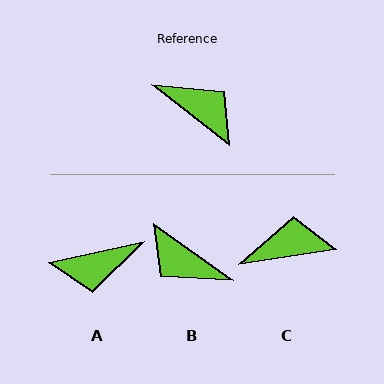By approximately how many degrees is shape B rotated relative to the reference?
Approximately 178 degrees clockwise.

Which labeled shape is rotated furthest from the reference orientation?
B, about 178 degrees away.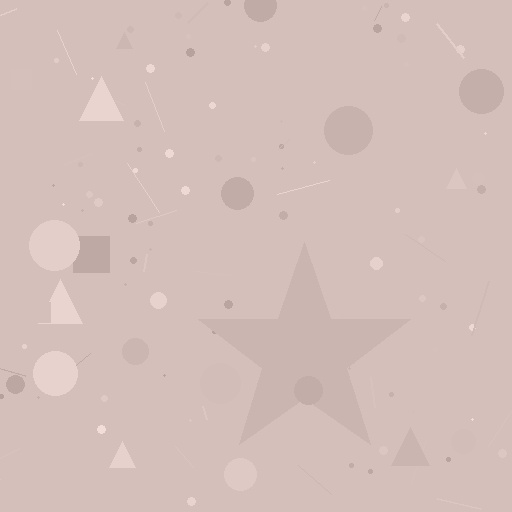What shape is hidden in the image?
A star is hidden in the image.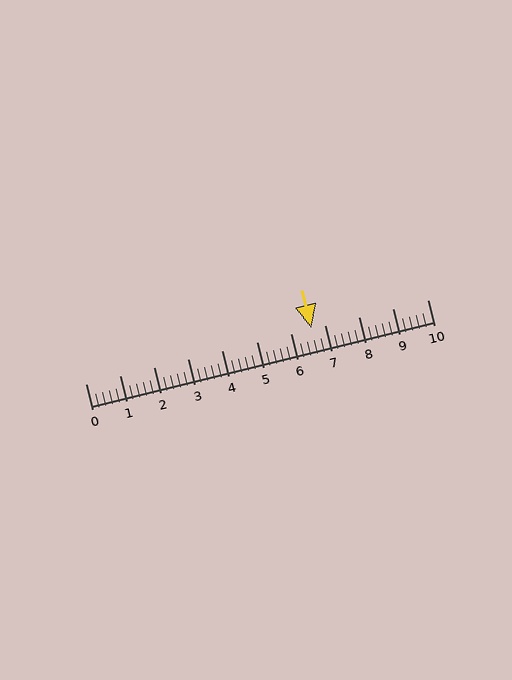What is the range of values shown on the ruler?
The ruler shows values from 0 to 10.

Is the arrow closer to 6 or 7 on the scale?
The arrow is closer to 7.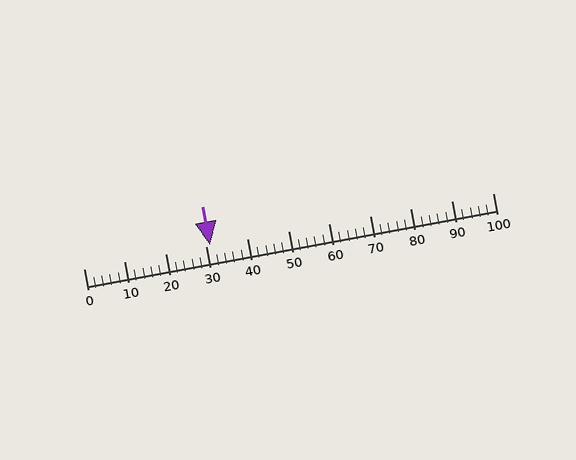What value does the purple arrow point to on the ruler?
The purple arrow points to approximately 31.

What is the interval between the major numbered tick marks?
The major tick marks are spaced 10 units apart.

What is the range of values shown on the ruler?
The ruler shows values from 0 to 100.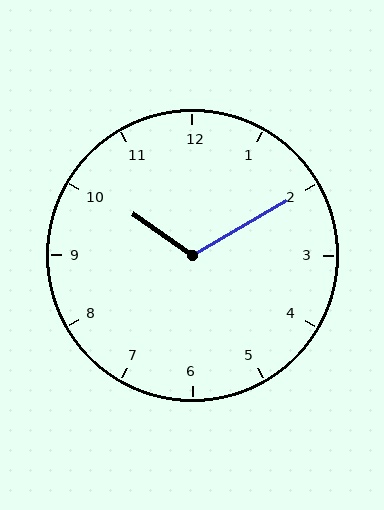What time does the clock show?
10:10.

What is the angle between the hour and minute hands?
Approximately 115 degrees.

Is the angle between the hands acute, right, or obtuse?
It is obtuse.